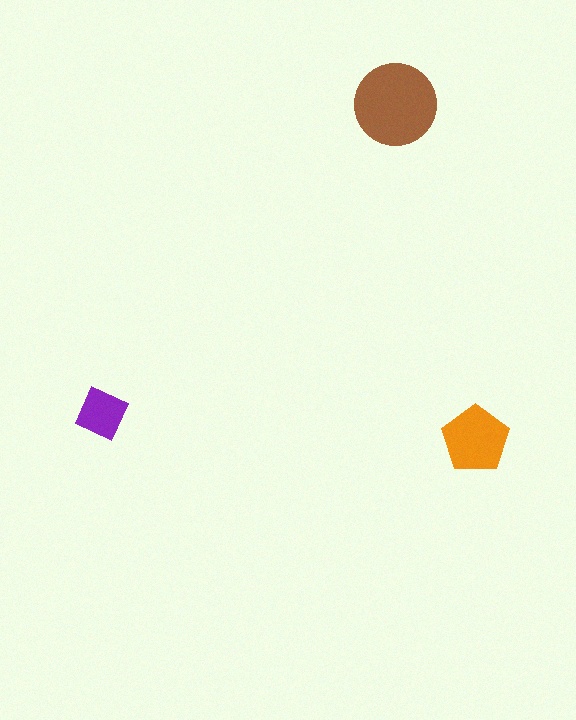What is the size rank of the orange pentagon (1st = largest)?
2nd.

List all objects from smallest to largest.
The purple square, the orange pentagon, the brown circle.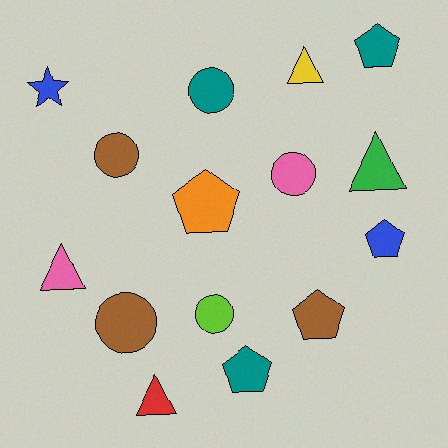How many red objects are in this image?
There is 1 red object.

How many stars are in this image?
There is 1 star.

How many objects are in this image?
There are 15 objects.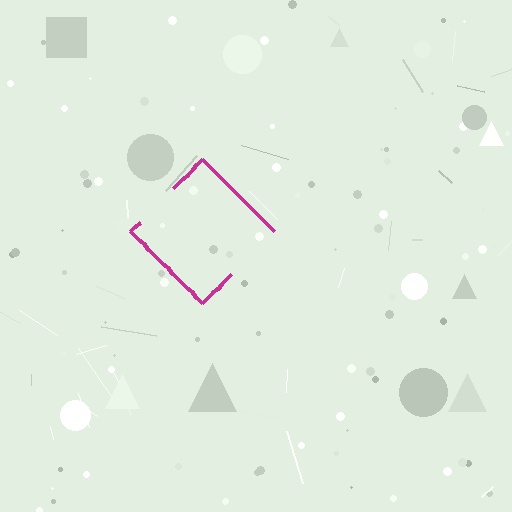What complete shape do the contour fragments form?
The contour fragments form a diamond.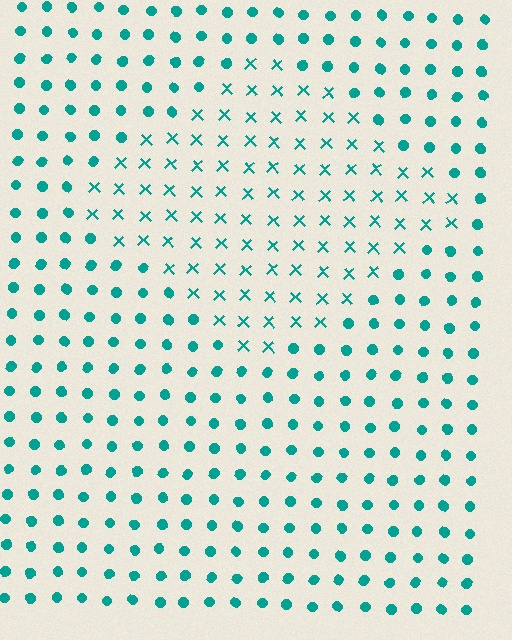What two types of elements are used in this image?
The image uses X marks inside the diamond region and circles outside it.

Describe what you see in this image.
The image is filled with small teal elements arranged in a uniform grid. A diamond-shaped region contains X marks, while the surrounding area contains circles. The boundary is defined purely by the change in element shape.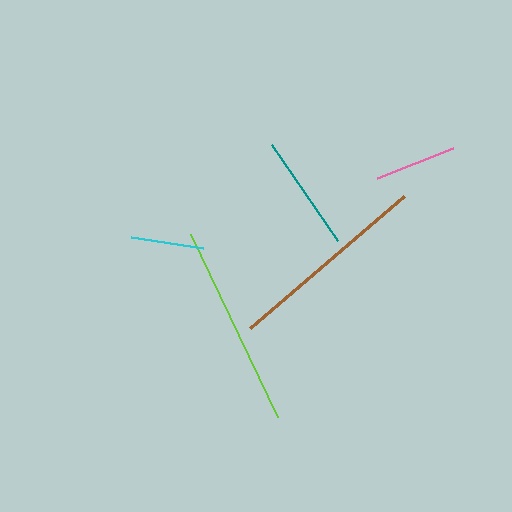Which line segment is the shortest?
The cyan line is the shortest at approximately 73 pixels.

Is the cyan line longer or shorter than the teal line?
The teal line is longer than the cyan line.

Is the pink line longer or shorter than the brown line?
The brown line is longer than the pink line.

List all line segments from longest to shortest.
From longest to shortest: brown, lime, teal, pink, cyan.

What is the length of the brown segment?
The brown segment is approximately 203 pixels long.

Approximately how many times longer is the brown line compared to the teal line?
The brown line is approximately 1.7 times the length of the teal line.